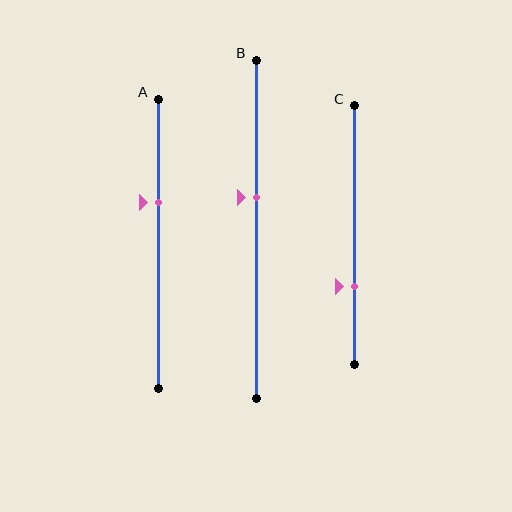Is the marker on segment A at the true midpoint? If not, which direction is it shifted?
No, the marker on segment A is shifted upward by about 14% of the segment length.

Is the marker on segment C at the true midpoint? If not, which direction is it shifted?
No, the marker on segment C is shifted downward by about 20% of the segment length.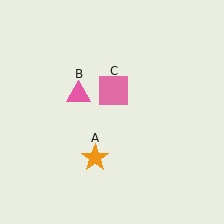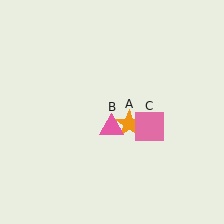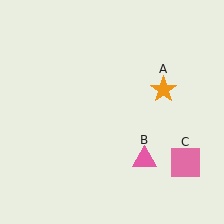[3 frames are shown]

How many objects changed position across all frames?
3 objects changed position: orange star (object A), pink triangle (object B), pink square (object C).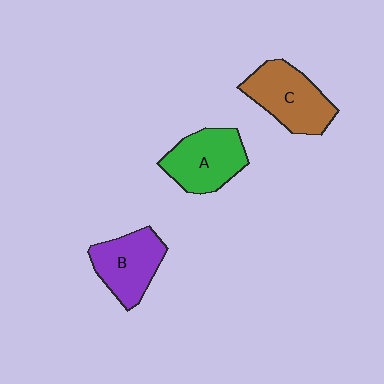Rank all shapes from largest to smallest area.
From largest to smallest: C (brown), A (green), B (purple).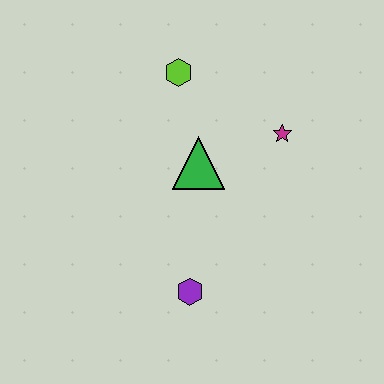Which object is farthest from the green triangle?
The purple hexagon is farthest from the green triangle.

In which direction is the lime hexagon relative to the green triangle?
The lime hexagon is above the green triangle.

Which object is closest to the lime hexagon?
The green triangle is closest to the lime hexagon.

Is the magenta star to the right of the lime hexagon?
Yes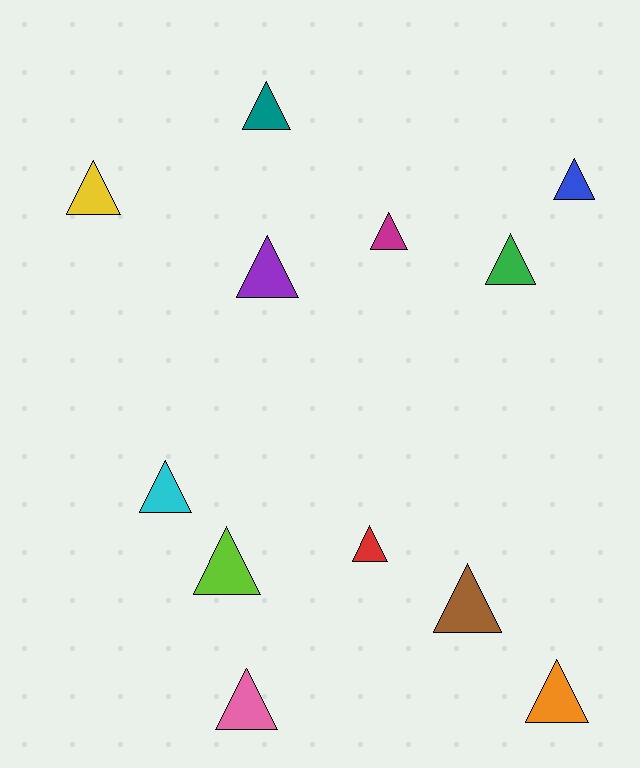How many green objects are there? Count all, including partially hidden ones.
There is 1 green object.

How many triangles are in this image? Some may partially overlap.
There are 12 triangles.